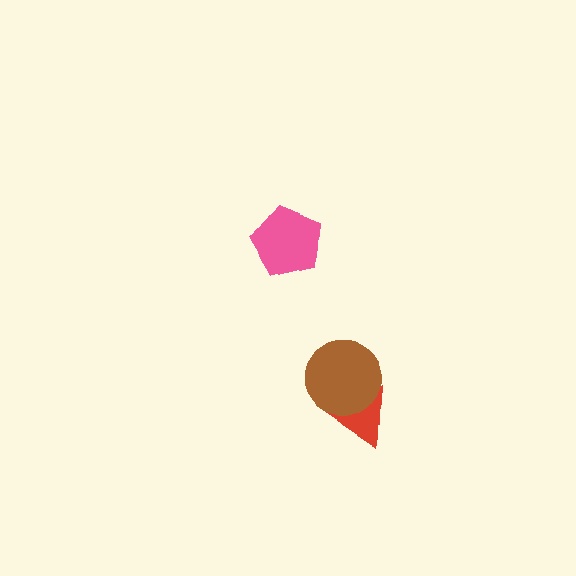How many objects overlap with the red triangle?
1 object overlaps with the red triangle.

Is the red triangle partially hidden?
Yes, it is partially covered by another shape.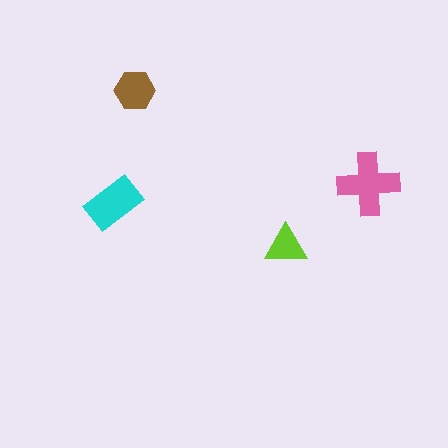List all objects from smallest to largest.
The lime triangle, the brown hexagon, the cyan rectangle, the pink cross.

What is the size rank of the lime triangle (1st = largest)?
4th.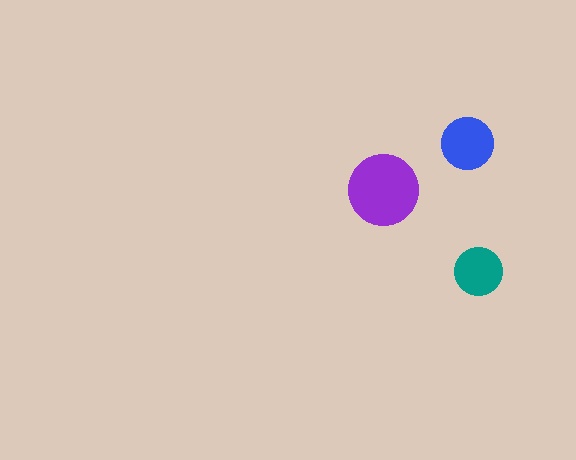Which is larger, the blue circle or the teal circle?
The blue one.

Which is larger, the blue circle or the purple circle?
The purple one.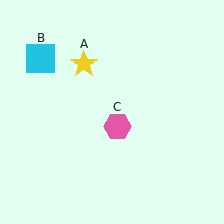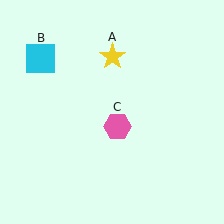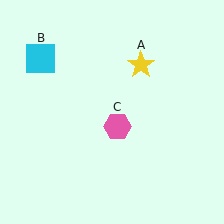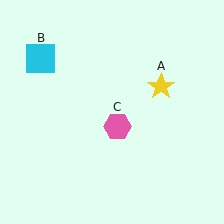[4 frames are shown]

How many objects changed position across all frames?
1 object changed position: yellow star (object A).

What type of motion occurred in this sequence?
The yellow star (object A) rotated clockwise around the center of the scene.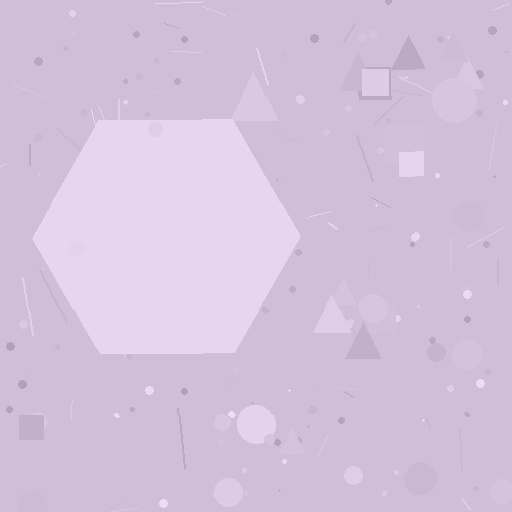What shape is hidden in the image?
A hexagon is hidden in the image.